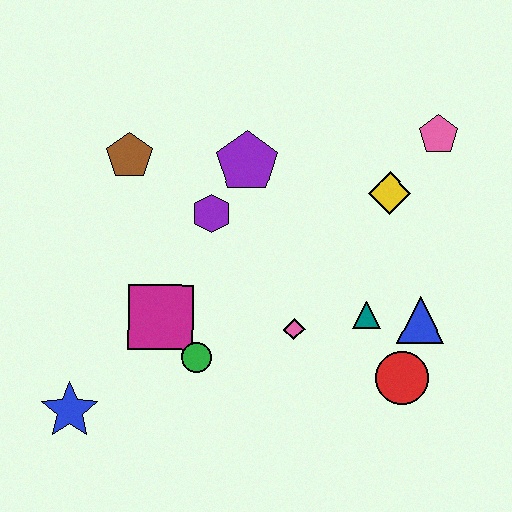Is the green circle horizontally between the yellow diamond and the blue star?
Yes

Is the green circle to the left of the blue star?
No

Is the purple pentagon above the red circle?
Yes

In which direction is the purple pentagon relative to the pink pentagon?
The purple pentagon is to the left of the pink pentagon.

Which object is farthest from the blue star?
The pink pentagon is farthest from the blue star.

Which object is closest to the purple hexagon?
The purple pentagon is closest to the purple hexagon.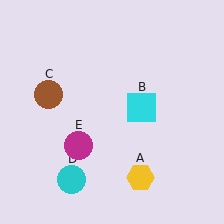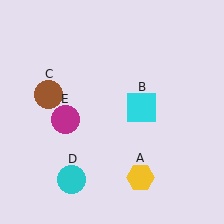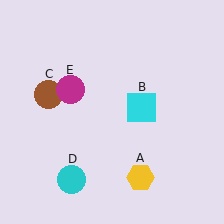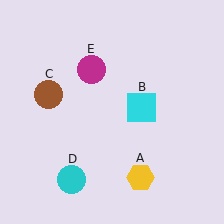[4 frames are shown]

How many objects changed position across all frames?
1 object changed position: magenta circle (object E).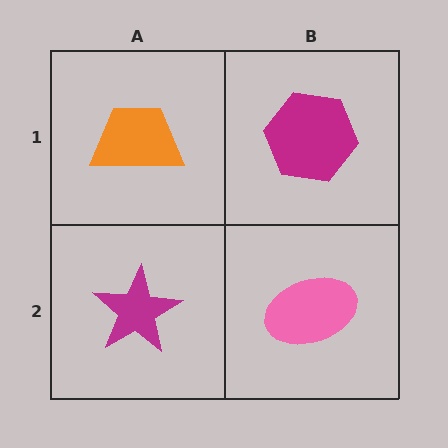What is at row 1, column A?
An orange trapezoid.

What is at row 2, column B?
A pink ellipse.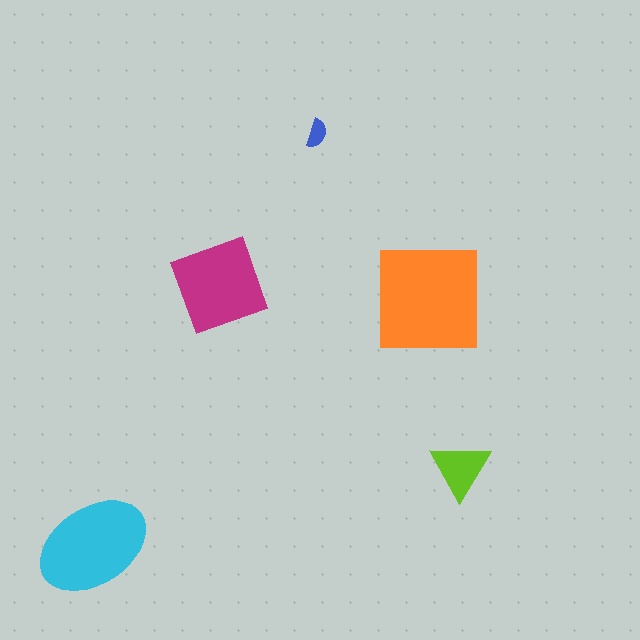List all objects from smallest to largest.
The blue semicircle, the lime triangle, the magenta diamond, the cyan ellipse, the orange square.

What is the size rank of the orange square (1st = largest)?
1st.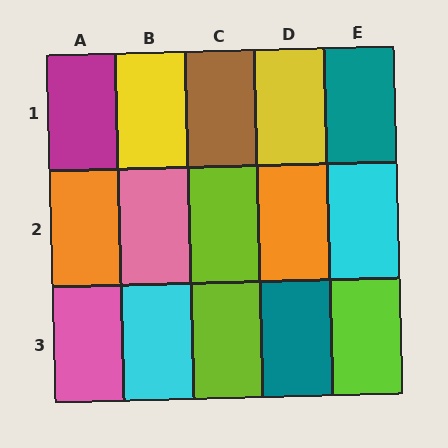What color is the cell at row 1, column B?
Yellow.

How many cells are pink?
2 cells are pink.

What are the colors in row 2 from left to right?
Orange, pink, lime, orange, cyan.